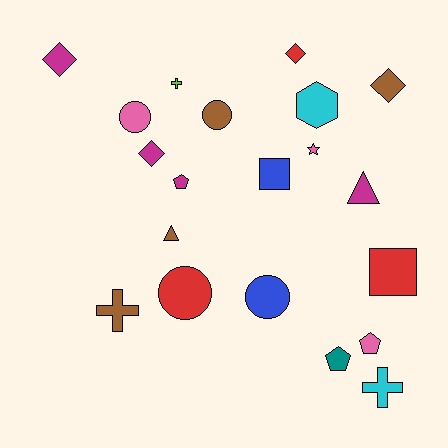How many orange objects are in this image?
There are no orange objects.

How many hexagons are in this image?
There is 1 hexagon.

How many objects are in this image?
There are 20 objects.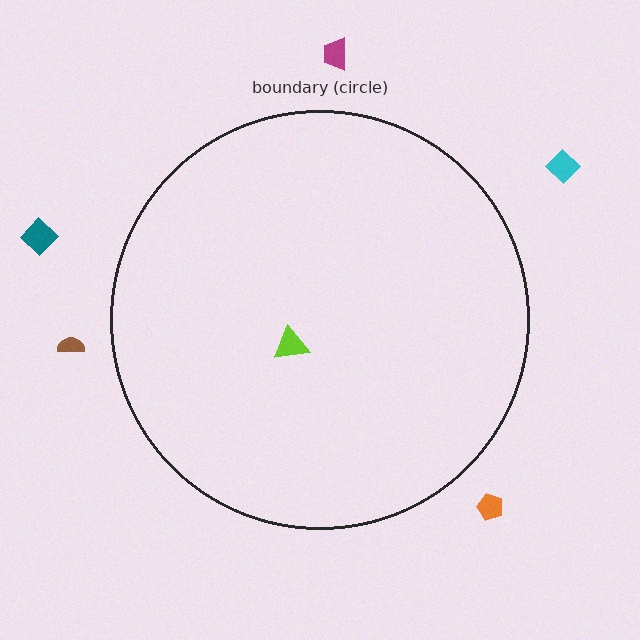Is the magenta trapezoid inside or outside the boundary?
Outside.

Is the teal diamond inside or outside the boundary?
Outside.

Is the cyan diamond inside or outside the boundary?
Outside.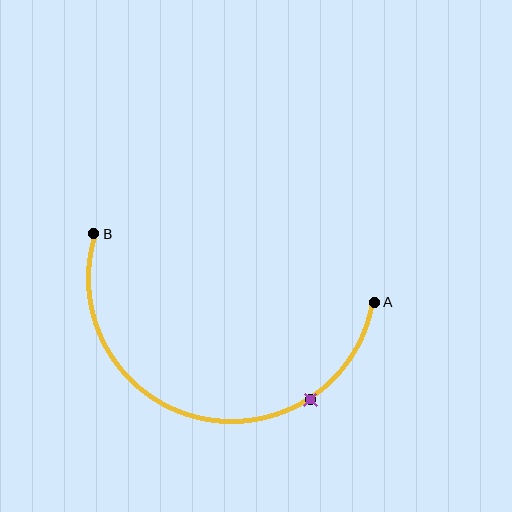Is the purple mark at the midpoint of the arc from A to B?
No. The purple mark lies on the arc but is closer to endpoint A. The arc midpoint would be at the point on the curve equidistant along the arc from both A and B.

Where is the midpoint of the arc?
The arc midpoint is the point on the curve farthest from the straight line joining A and B. It sits below that line.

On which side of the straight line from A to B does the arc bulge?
The arc bulges below the straight line connecting A and B.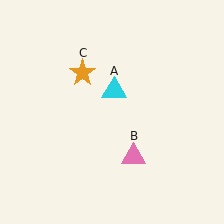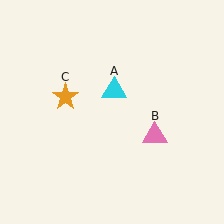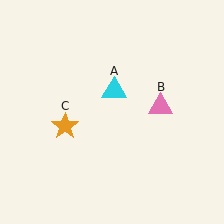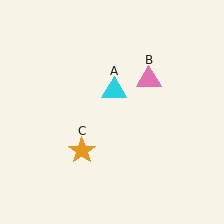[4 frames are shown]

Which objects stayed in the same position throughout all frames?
Cyan triangle (object A) remained stationary.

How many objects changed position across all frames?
2 objects changed position: pink triangle (object B), orange star (object C).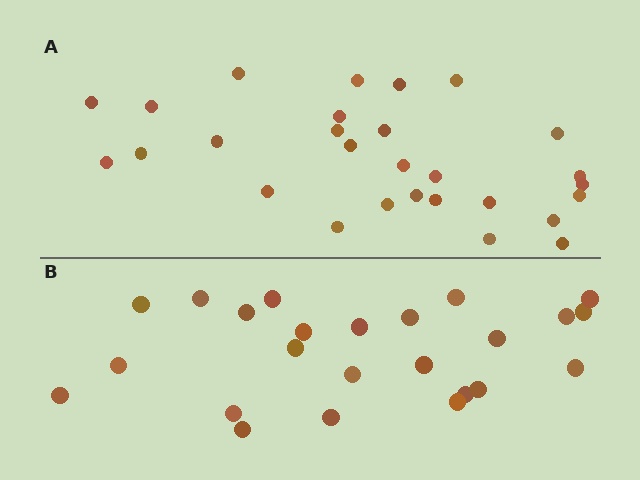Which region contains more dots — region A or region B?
Region A (the top region) has more dots.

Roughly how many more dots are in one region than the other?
Region A has about 4 more dots than region B.